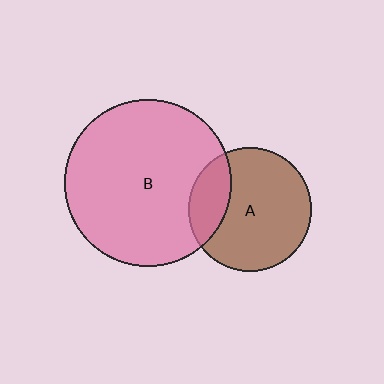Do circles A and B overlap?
Yes.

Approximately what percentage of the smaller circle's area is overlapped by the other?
Approximately 20%.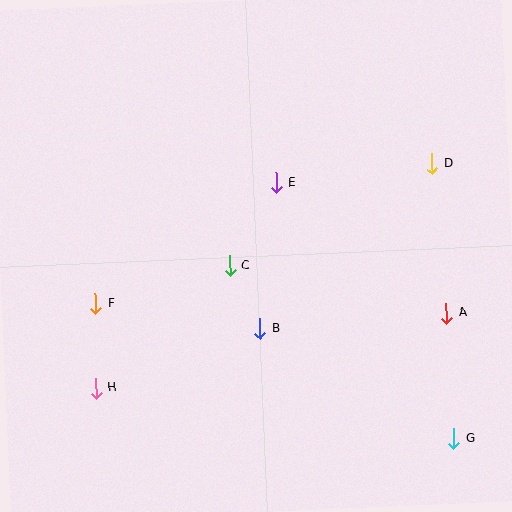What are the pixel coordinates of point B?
Point B is at (260, 329).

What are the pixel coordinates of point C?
Point C is at (230, 266).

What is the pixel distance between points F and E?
The distance between F and E is 217 pixels.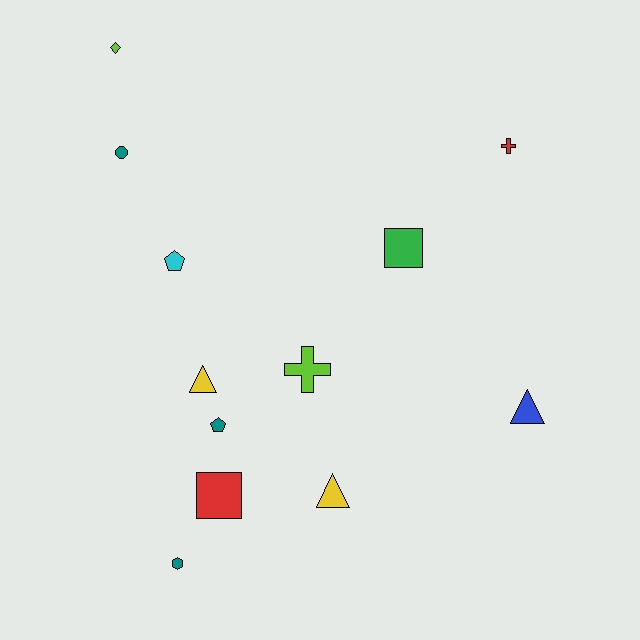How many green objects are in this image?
There is 1 green object.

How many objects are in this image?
There are 12 objects.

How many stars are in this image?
There are no stars.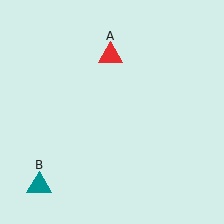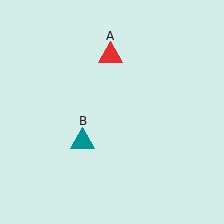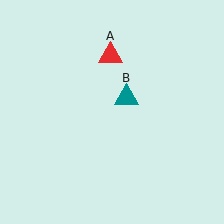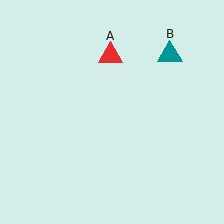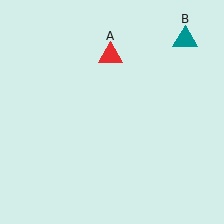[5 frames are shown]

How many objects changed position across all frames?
1 object changed position: teal triangle (object B).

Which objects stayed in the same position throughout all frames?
Red triangle (object A) remained stationary.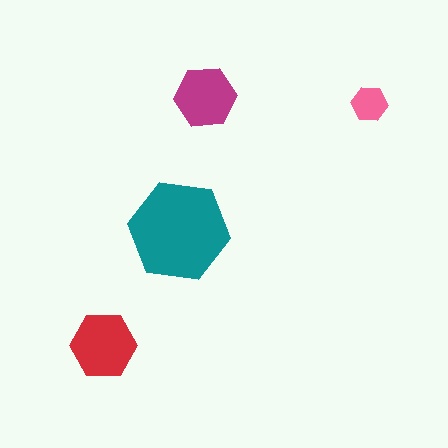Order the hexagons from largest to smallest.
the teal one, the red one, the magenta one, the pink one.